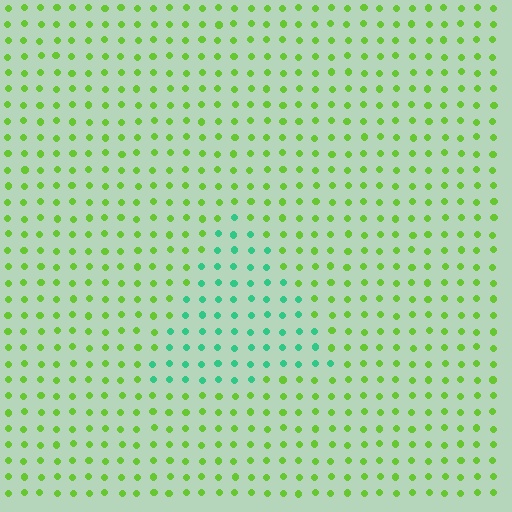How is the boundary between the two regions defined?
The boundary is defined purely by a slight shift in hue (about 55 degrees). Spacing, size, and orientation are identical on both sides.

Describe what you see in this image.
The image is filled with small lime elements in a uniform arrangement. A triangle-shaped region is visible where the elements are tinted to a slightly different hue, forming a subtle color boundary.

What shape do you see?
I see a triangle.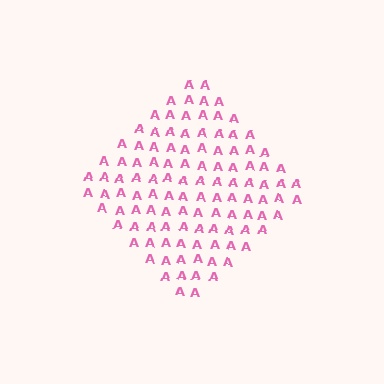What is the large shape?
The large shape is a diamond.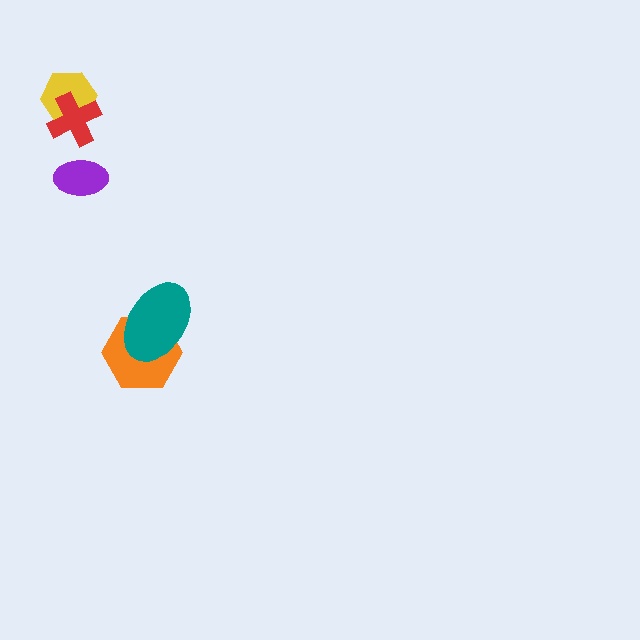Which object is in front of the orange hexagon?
The teal ellipse is in front of the orange hexagon.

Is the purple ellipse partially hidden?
No, no other shape covers it.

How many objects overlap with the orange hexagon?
1 object overlaps with the orange hexagon.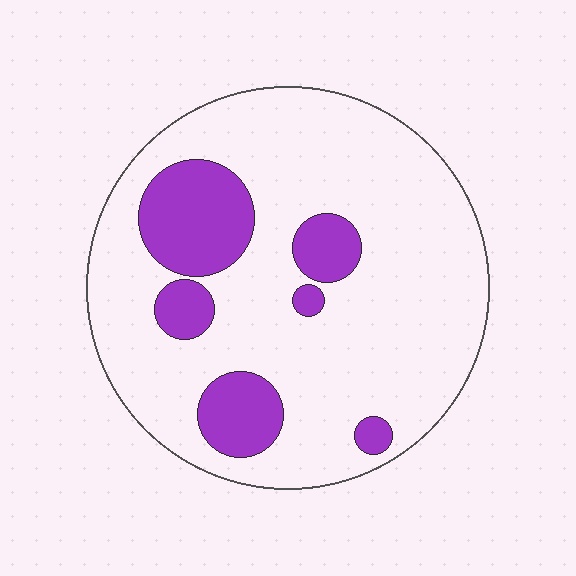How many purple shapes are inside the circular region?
6.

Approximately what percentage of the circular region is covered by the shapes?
Approximately 20%.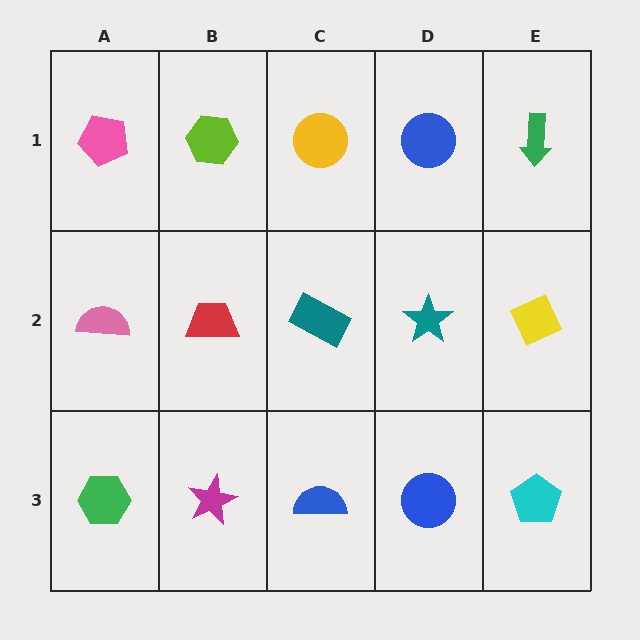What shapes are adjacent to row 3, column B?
A red trapezoid (row 2, column B), a green hexagon (row 3, column A), a blue semicircle (row 3, column C).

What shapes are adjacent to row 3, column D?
A teal star (row 2, column D), a blue semicircle (row 3, column C), a cyan pentagon (row 3, column E).